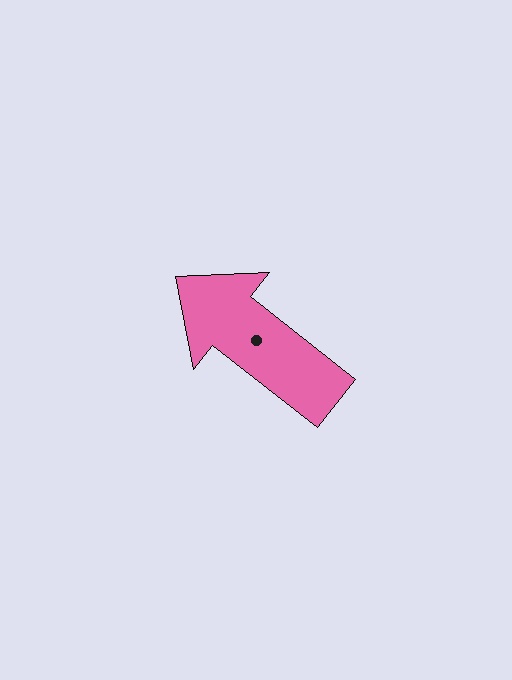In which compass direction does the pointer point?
Northwest.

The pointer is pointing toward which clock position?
Roughly 10 o'clock.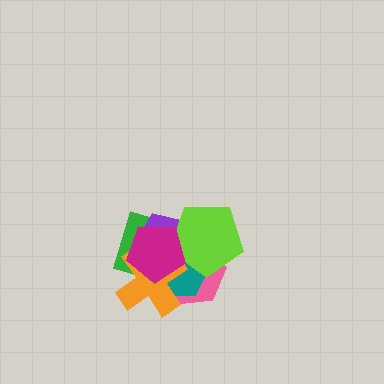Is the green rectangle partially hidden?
Yes, it is partially covered by another shape.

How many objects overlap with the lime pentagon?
5 objects overlap with the lime pentagon.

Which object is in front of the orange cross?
The magenta pentagon is in front of the orange cross.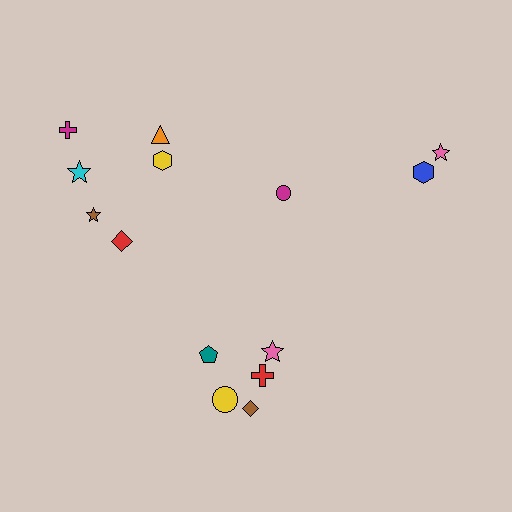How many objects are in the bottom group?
There are 5 objects.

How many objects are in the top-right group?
There are 3 objects.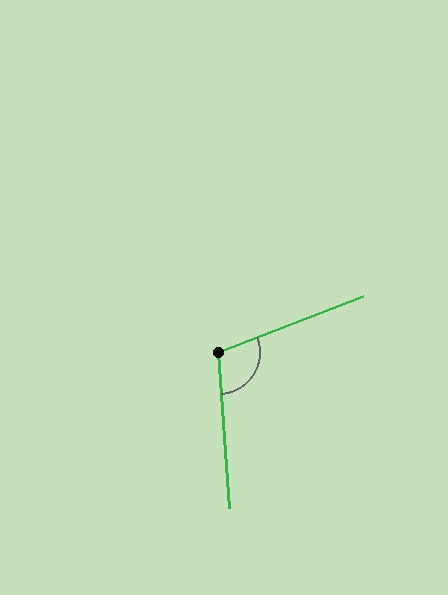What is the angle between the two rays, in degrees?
Approximately 107 degrees.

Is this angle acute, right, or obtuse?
It is obtuse.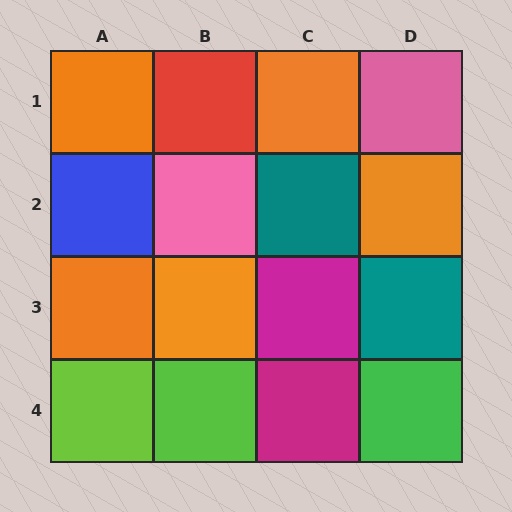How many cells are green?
1 cell is green.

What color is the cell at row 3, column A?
Orange.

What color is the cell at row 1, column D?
Pink.